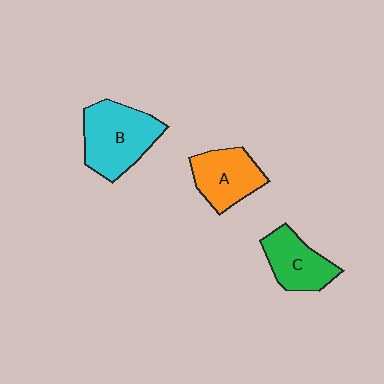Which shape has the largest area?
Shape B (cyan).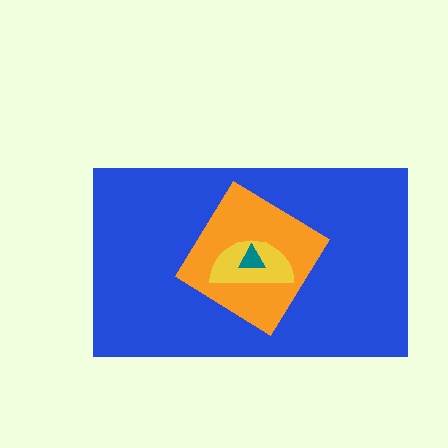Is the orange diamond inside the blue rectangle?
Yes.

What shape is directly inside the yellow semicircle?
The teal triangle.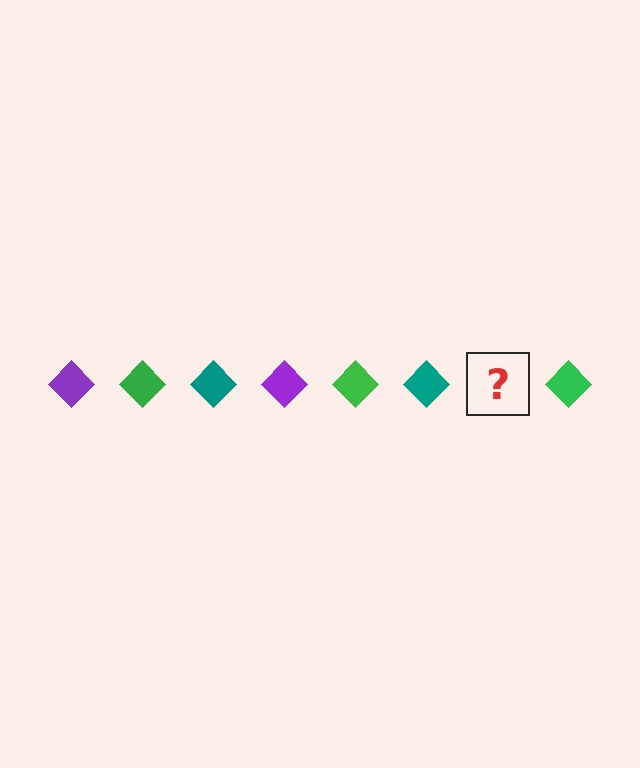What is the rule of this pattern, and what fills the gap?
The rule is that the pattern cycles through purple, green, teal diamonds. The gap should be filled with a purple diamond.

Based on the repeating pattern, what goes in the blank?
The blank should be a purple diamond.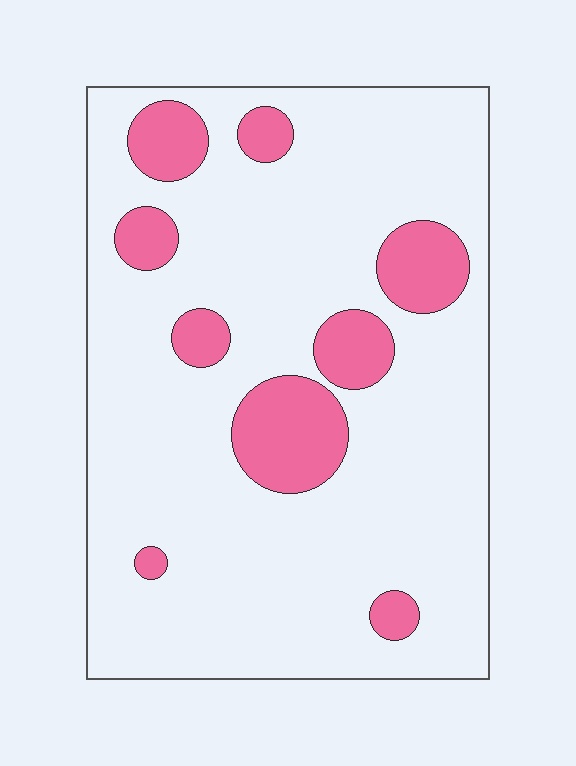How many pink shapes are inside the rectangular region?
9.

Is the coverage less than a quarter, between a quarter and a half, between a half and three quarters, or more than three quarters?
Less than a quarter.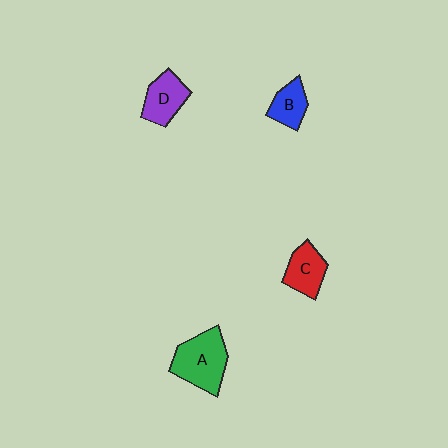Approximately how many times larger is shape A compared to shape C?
Approximately 1.6 times.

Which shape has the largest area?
Shape A (green).